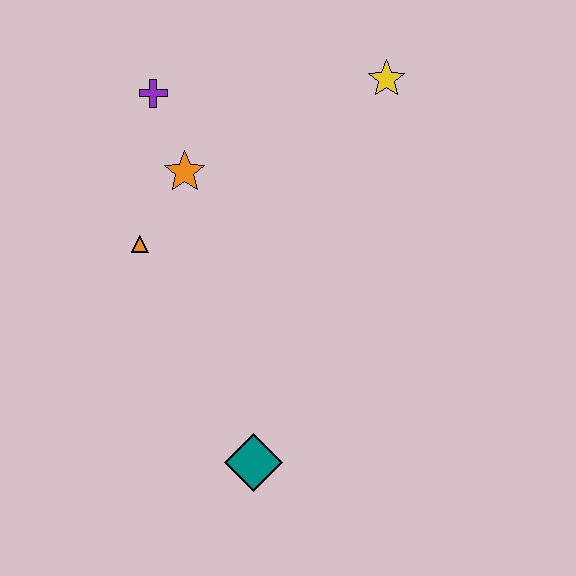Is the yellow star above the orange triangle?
Yes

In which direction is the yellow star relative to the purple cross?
The yellow star is to the right of the purple cross.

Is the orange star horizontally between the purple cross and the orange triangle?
No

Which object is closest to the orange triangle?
The orange star is closest to the orange triangle.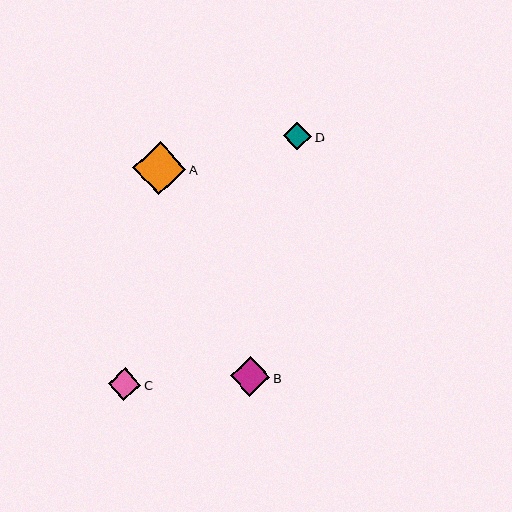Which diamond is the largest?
Diamond A is the largest with a size of approximately 53 pixels.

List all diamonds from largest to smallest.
From largest to smallest: A, B, C, D.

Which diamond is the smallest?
Diamond D is the smallest with a size of approximately 28 pixels.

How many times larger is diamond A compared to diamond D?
Diamond A is approximately 1.9 times the size of diamond D.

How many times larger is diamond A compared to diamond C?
Diamond A is approximately 1.6 times the size of diamond C.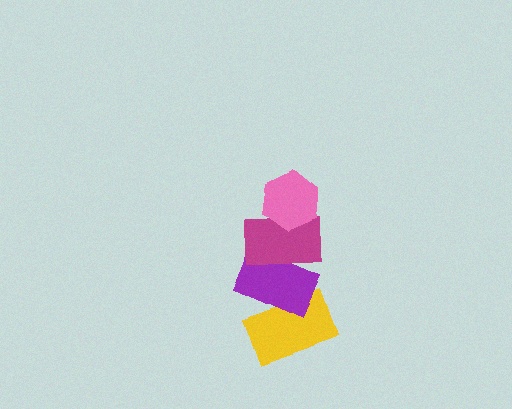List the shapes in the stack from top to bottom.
From top to bottom: the pink hexagon, the magenta rectangle, the purple rectangle, the yellow rectangle.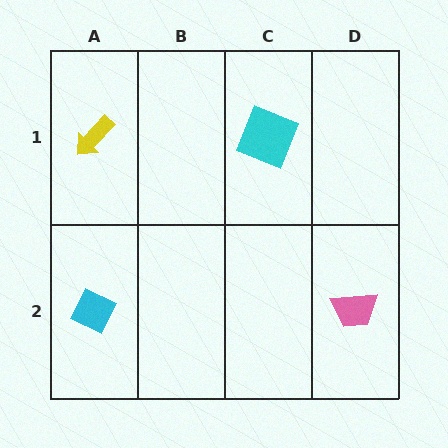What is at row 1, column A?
A yellow arrow.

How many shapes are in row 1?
2 shapes.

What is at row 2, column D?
A pink trapezoid.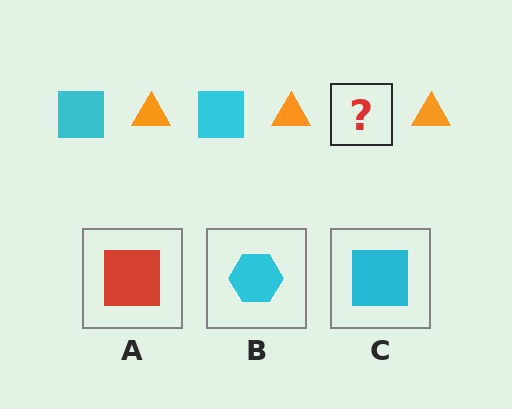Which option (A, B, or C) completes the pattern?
C.